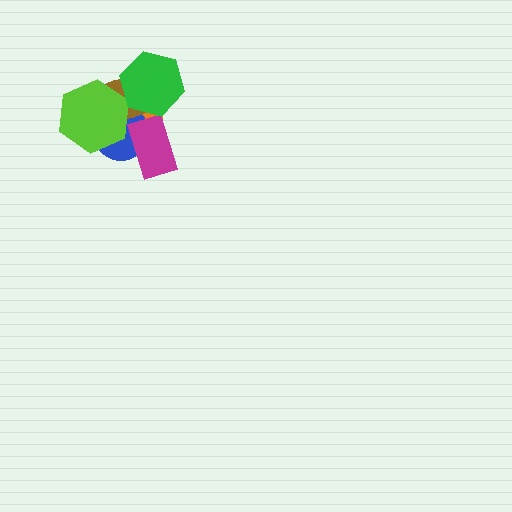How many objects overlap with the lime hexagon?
3 objects overlap with the lime hexagon.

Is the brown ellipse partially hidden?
Yes, it is partially covered by another shape.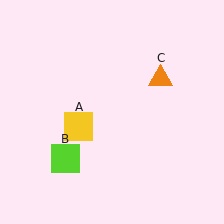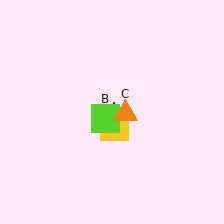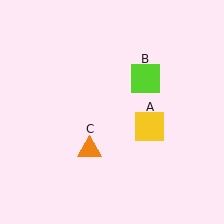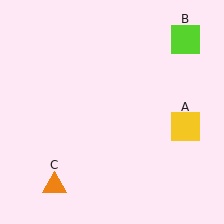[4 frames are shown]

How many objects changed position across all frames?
3 objects changed position: yellow square (object A), lime square (object B), orange triangle (object C).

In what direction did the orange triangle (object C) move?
The orange triangle (object C) moved down and to the left.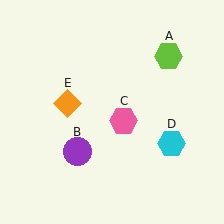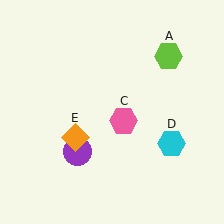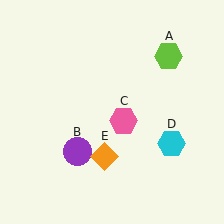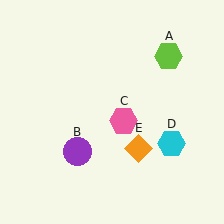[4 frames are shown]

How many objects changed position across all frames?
1 object changed position: orange diamond (object E).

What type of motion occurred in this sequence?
The orange diamond (object E) rotated counterclockwise around the center of the scene.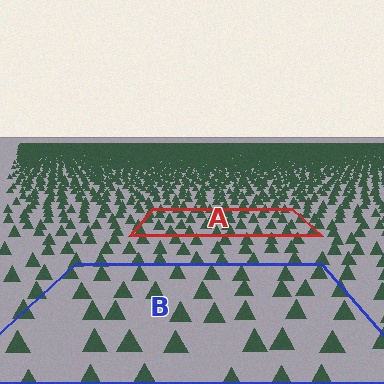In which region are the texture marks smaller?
The texture marks are smaller in region A, because it is farther away.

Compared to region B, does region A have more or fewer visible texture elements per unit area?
Region A has more texture elements per unit area — they are packed more densely because it is farther away.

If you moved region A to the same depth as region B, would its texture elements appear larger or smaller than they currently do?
They would appear larger. At a closer depth, the same texture elements are projected at a bigger on-screen size.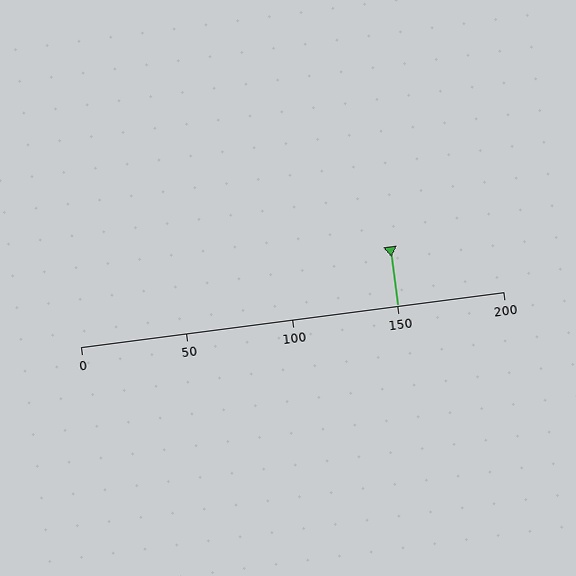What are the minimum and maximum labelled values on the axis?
The axis runs from 0 to 200.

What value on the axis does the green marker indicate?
The marker indicates approximately 150.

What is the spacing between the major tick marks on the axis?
The major ticks are spaced 50 apart.